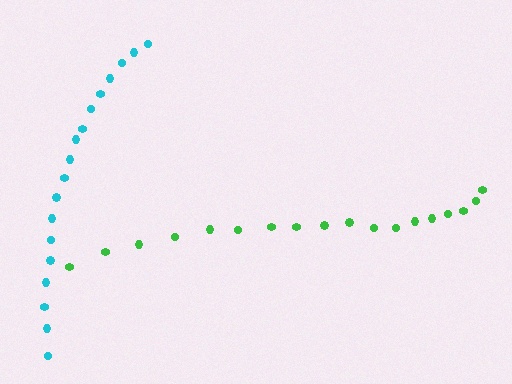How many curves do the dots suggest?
There are 2 distinct paths.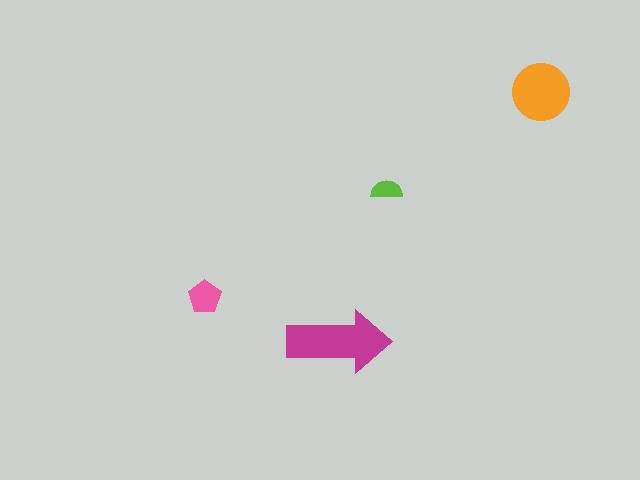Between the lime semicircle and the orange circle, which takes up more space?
The orange circle.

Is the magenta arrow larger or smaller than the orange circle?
Larger.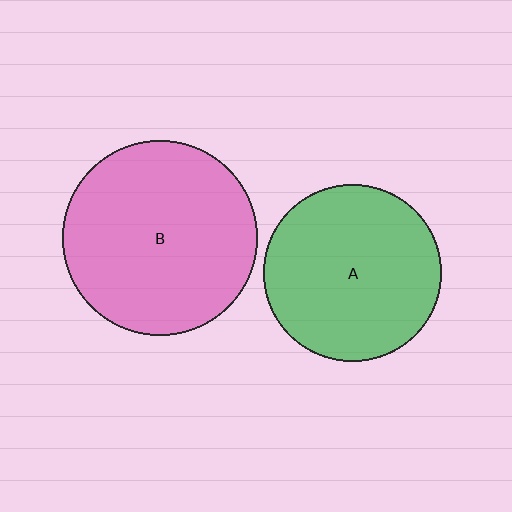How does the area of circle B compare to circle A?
Approximately 1.2 times.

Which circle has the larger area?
Circle B (pink).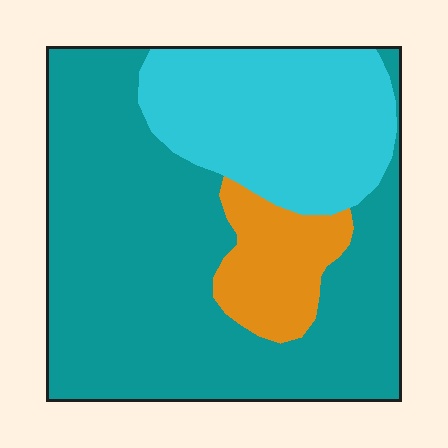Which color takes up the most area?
Teal, at roughly 60%.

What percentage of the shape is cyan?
Cyan covers around 25% of the shape.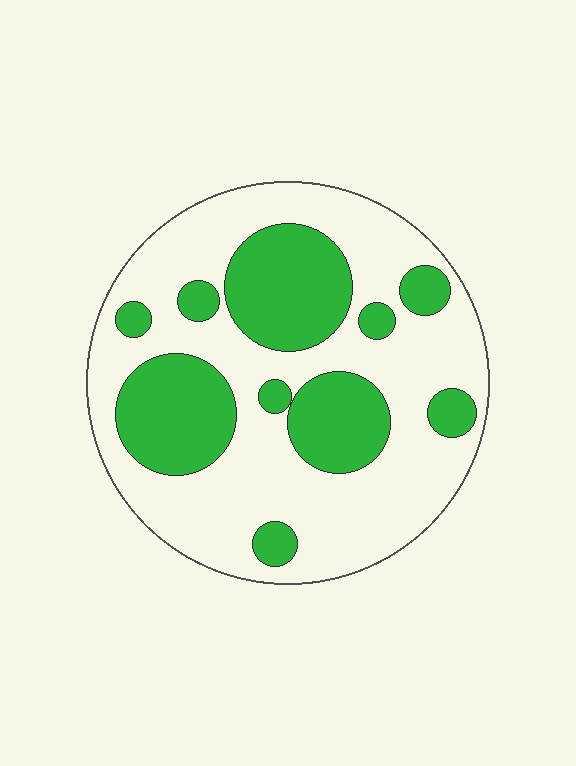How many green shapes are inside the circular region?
10.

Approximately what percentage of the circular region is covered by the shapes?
Approximately 35%.